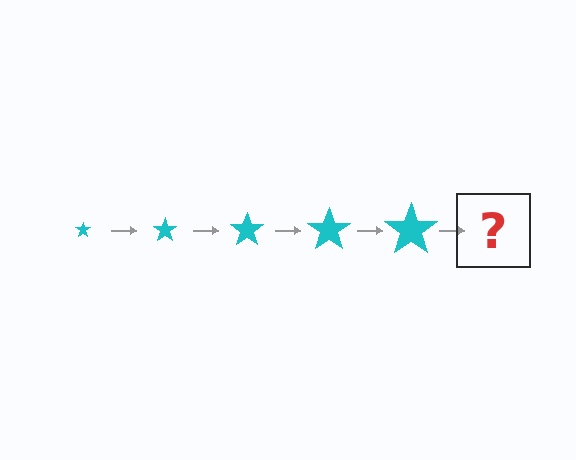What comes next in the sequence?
The next element should be a cyan star, larger than the previous one.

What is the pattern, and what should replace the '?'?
The pattern is that the star gets progressively larger each step. The '?' should be a cyan star, larger than the previous one.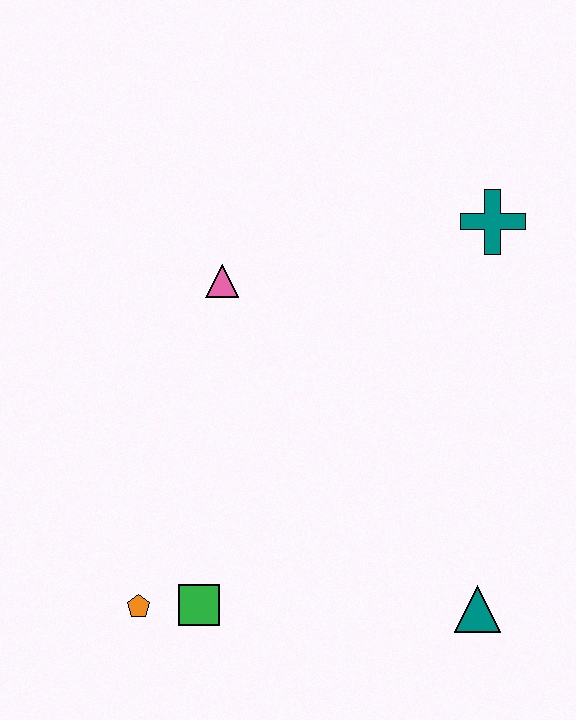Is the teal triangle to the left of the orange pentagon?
No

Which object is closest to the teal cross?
The pink triangle is closest to the teal cross.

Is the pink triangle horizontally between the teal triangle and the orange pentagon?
Yes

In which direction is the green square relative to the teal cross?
The green square is below the teal cross.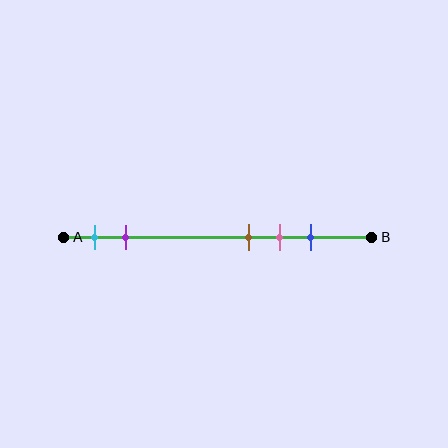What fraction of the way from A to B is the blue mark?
The blue mark is approximately 80% (0.8) of the way from A to B.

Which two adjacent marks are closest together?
The brown and pink marks are the closest adjacent pair.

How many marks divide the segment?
There are 5 marks dividing the segment.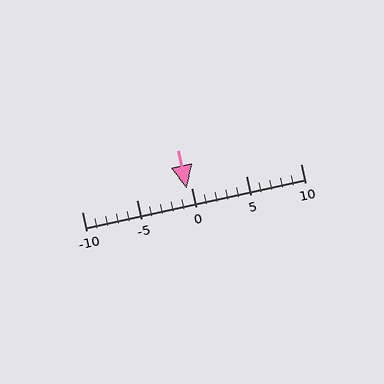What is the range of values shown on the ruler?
The ruler shows values from -10 to 10.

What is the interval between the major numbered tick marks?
The major tick marks are spaced 5 units apart.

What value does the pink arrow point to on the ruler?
The pink arrow points to approximately 0.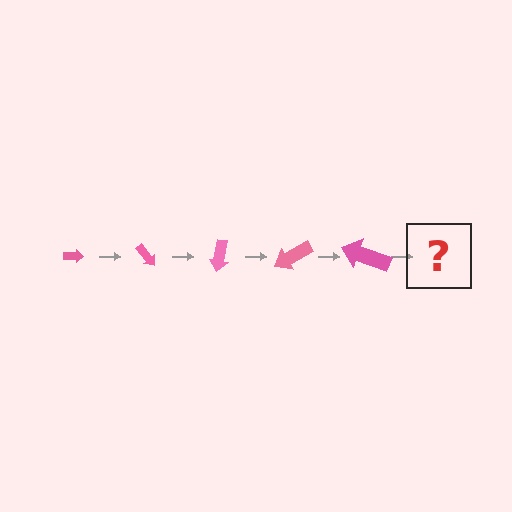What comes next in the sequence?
The next element should be an arrow, larger than the previous one and rotated 250 degrees from the start.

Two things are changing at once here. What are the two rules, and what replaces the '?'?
The two rules are that the arrow grows larger each step and it rotates 50 degrees each step. The '?' should be an arrow, larger than the previous one and rotated 250 degrees from the start.